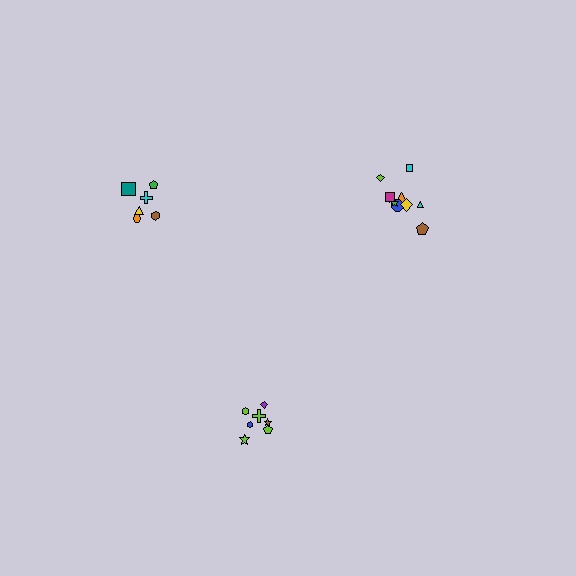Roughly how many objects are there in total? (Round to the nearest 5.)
Roughly 25 objects in total.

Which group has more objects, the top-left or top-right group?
The top-right group.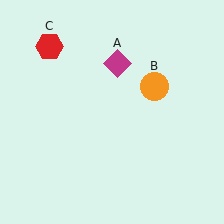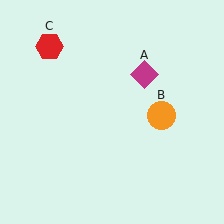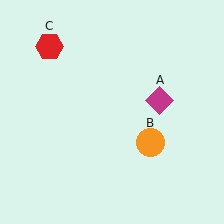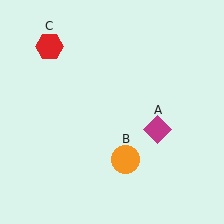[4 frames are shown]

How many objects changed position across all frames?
2 objects changed position: magenta diamond (object A), orange circle (object B).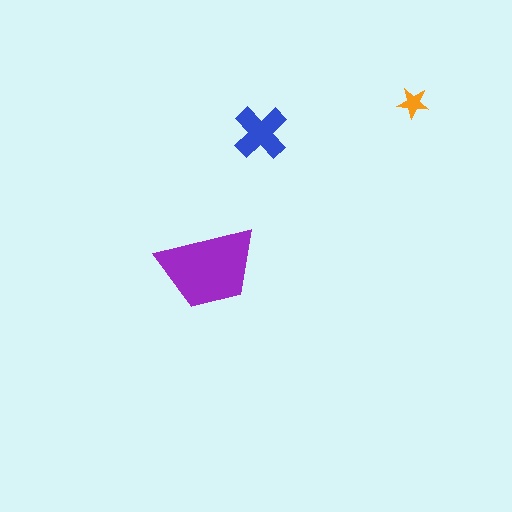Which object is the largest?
The purple trapezoid.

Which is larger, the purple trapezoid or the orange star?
The purple trapezoid.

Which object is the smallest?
The orange star.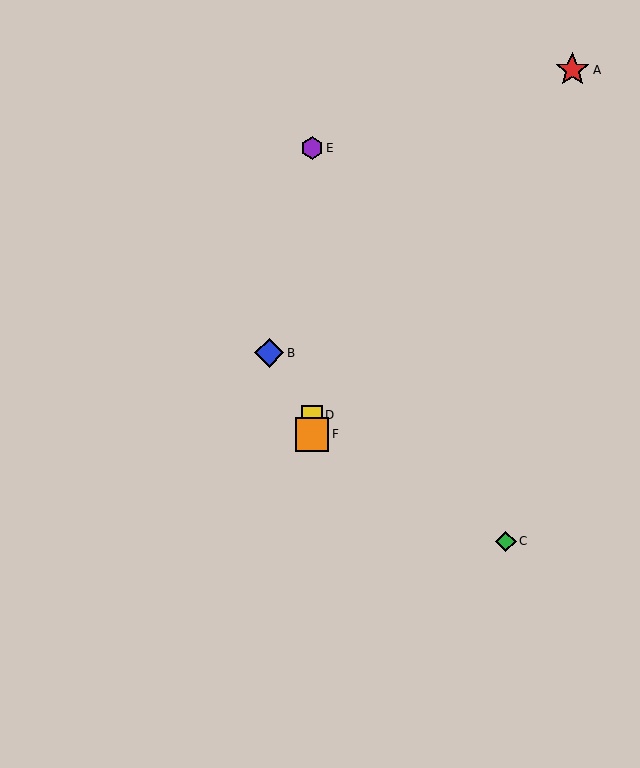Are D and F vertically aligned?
Yes, both are at x≈312.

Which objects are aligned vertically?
Objects D, E, F are aligned vertically.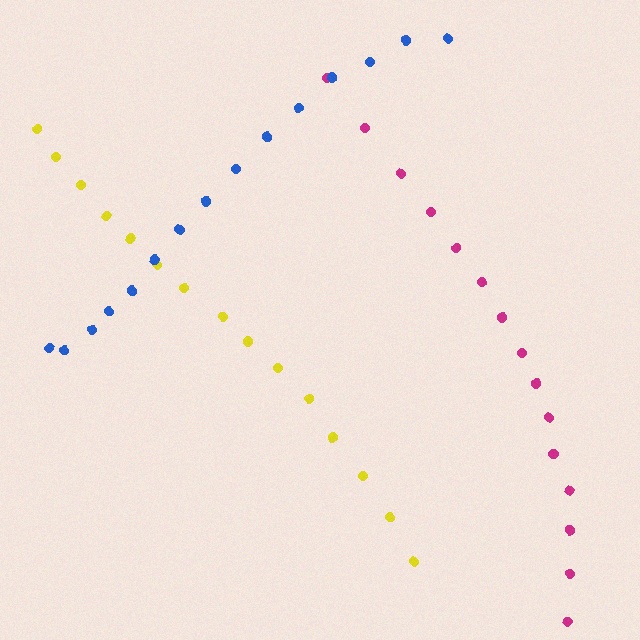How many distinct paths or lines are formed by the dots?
There are 3 distinct paths.